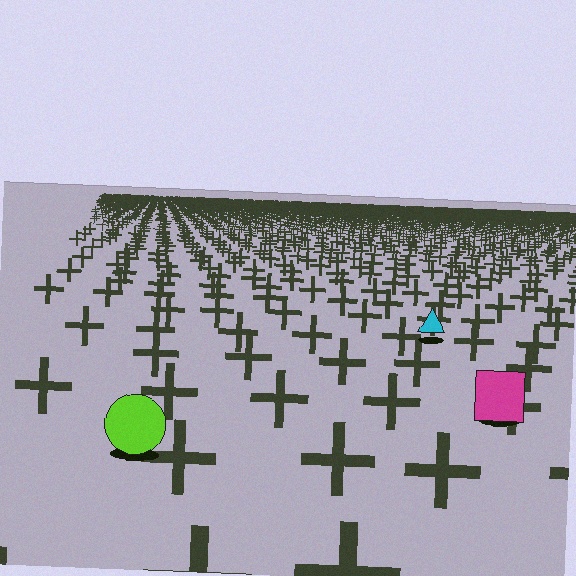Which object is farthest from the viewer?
The cyan triangle is farthest from the viewer. It appears smaller and the ground texture around it is denser.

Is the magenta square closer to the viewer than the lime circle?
No. The lime circle is closer — you can tell from the texture gradient: the ground texture is coarser near it.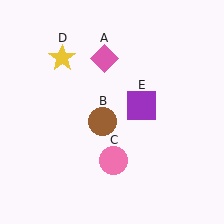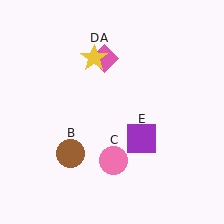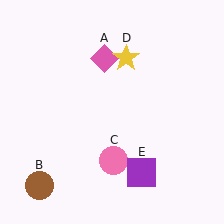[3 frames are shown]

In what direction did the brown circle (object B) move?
The brown circle (object B) moved down and to the left.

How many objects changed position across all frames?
3 objects changed position: brown circle (object B), yellow star (object D), purple square (object E).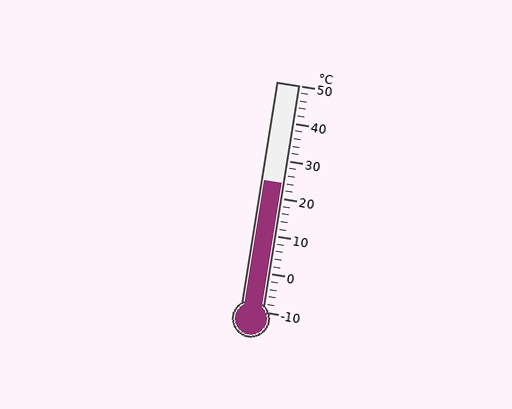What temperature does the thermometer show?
The thermometer shows approximately 24°C.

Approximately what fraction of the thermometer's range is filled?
The thermometer is filled to approximately 55% of its range.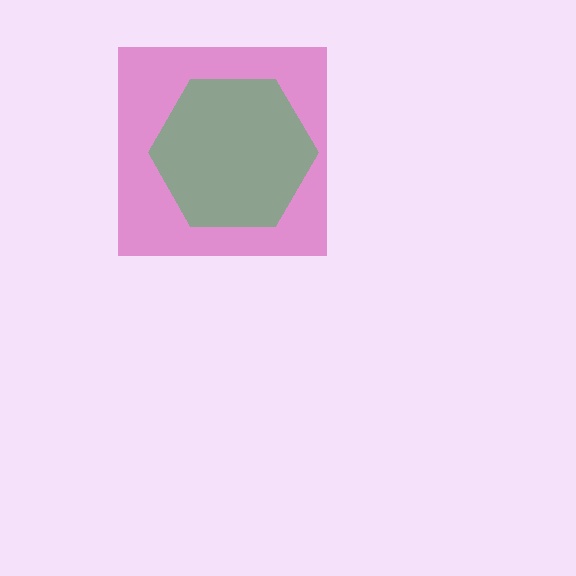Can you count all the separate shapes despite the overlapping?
Yes, there are 2 separate shapes.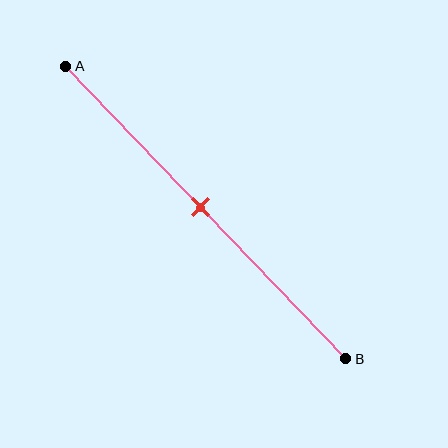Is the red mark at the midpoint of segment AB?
Yes, the mark is approximately at the midpoint.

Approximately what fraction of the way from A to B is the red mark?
The red mark is approximately 50% of the way from A to B.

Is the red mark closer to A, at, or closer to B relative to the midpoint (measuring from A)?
The red mark is approximately at the midpoint of segment AB.